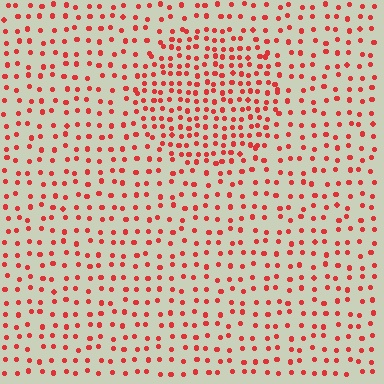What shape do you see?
I see a circle.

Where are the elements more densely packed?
The elements are more densely packed inside the circle boundary.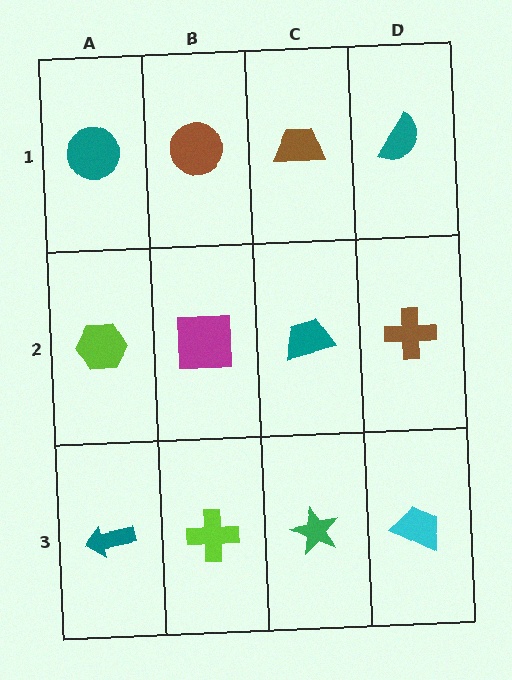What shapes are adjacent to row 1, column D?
A brown cross (row 2, column D), a brown trapezoid (row 1, column C).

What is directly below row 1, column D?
A brown cross.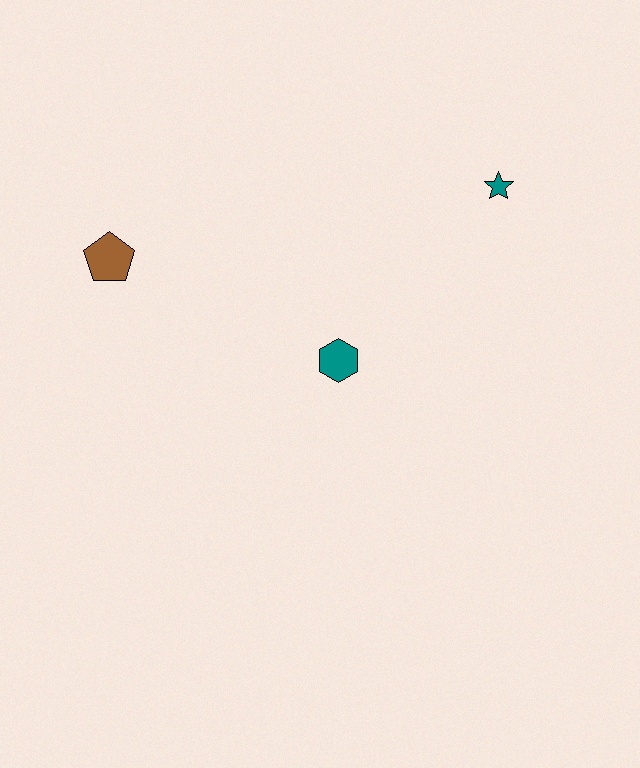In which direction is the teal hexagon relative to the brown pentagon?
The teal hexagon is to the right of the brown pentagon.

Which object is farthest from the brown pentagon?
The teal star is farthest from the brown pentagon.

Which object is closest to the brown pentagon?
The teal hexagon is closest to the brown pentagon.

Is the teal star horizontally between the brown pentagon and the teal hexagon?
No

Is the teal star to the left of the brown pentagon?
No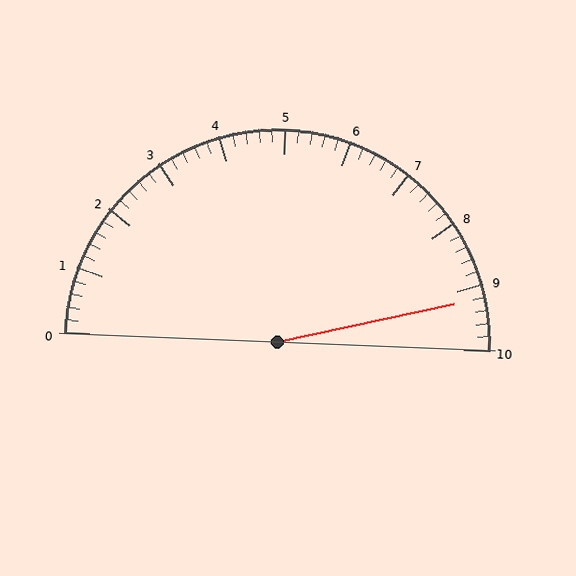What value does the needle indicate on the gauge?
The needle indicates approximately 9.2.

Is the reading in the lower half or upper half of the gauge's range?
The reading is in the upper half of the range (0 to 10).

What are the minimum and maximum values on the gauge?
The gauge ranges from 0 to 10.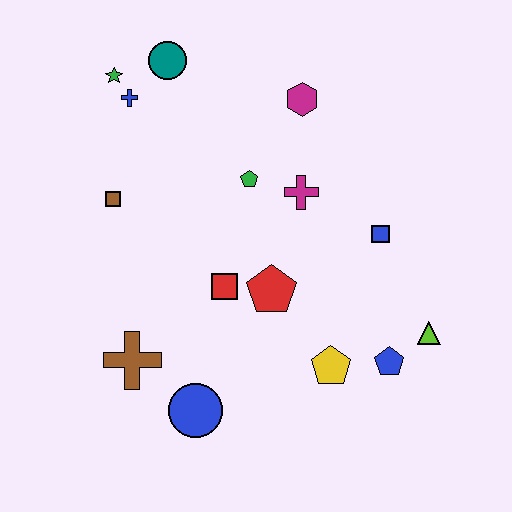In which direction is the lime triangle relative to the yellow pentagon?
The lime triangle is to the right of the yellow pentagon.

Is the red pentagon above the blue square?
No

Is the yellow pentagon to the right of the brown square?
Yes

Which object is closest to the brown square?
The blue cross is closest to the brown square.